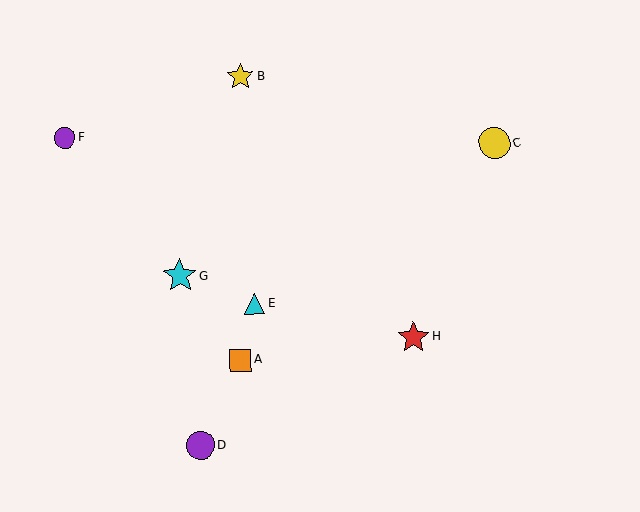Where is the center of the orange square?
The center of the orange square is at (240, 360).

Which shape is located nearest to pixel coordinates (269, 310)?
The cyan triangle (labeled E) at (255, 304) is nearest to that location.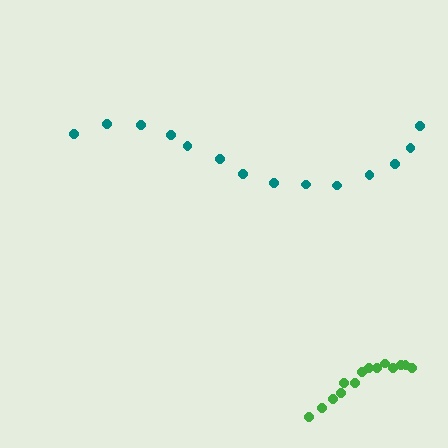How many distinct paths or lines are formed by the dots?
There are 2 distinct paths.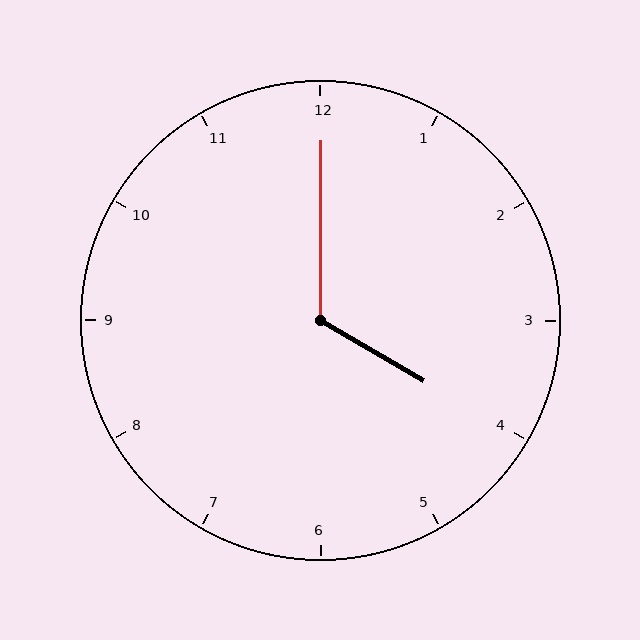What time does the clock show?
4:00.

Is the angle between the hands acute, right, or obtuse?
It is obtuse.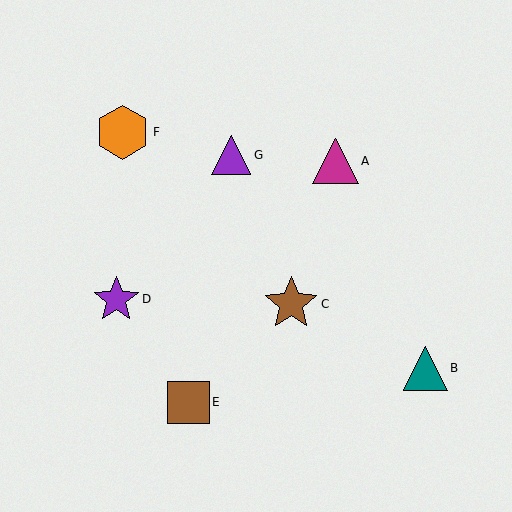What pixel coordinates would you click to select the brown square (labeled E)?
Click at (188, 402) to select the brown square E.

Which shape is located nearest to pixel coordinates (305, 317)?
The brown star (labeled C) at (291, 304) is nearest to that location.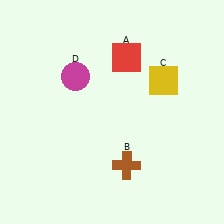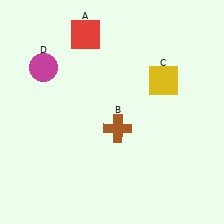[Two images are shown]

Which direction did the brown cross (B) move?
The brown cross (B) moved up.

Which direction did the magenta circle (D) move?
The magenta circle (D) moved left.